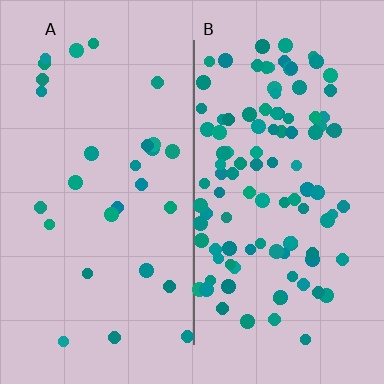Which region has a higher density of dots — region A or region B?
B (the right).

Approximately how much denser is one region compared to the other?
Approximately 3.8× — region B over region A.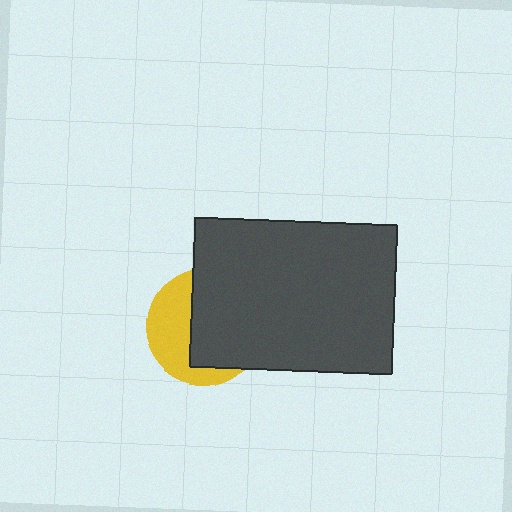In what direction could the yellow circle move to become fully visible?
The yellow circle could move left. That would shift it out from behind the dark gray rectangle entirely.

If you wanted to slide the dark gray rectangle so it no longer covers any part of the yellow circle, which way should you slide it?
Slide it right — that is the most direct way to separate the two shapes.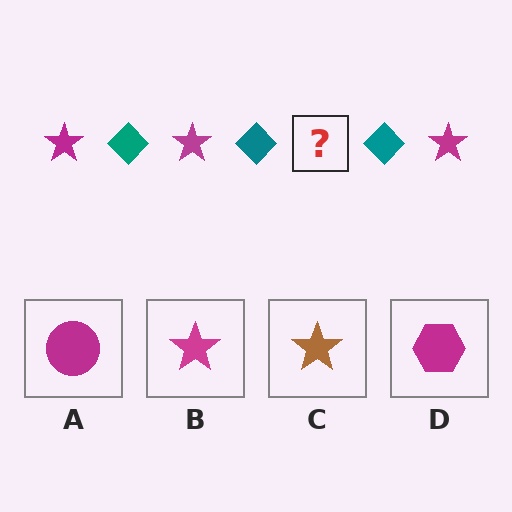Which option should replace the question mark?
Option B.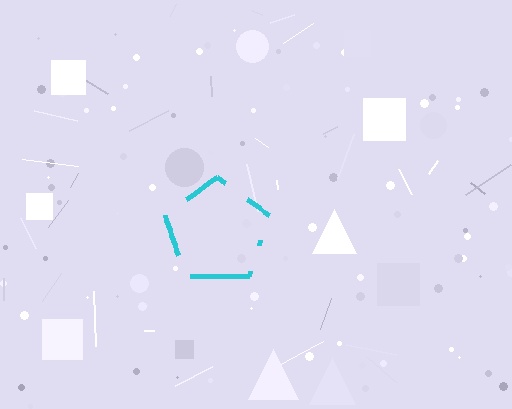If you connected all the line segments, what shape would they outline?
They would outline a pentagon.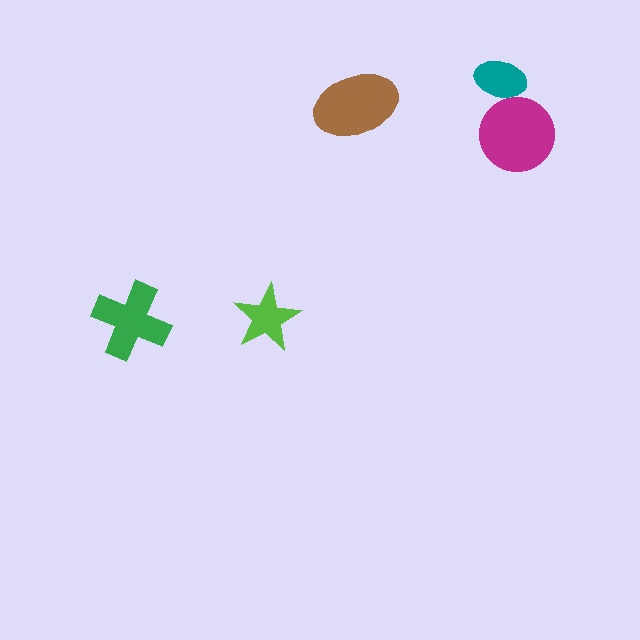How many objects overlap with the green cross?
0 objects overlap with the green cross.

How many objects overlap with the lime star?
0 objects overlap with the lime star.